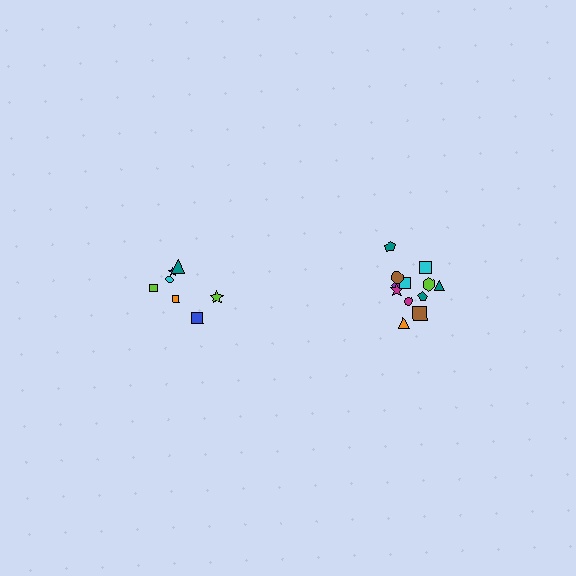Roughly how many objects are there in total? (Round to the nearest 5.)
Roughly 20 objects in total.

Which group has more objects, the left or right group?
The right group.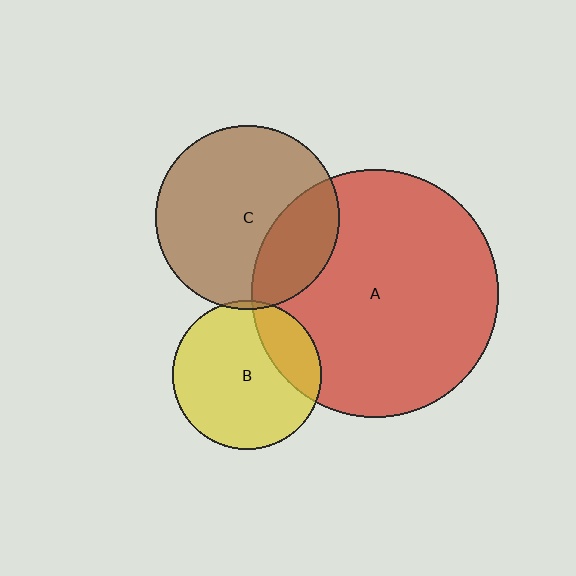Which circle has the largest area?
Circle A (red).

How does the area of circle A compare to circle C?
Approximately 1.8 times.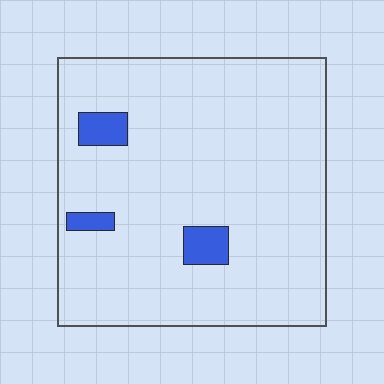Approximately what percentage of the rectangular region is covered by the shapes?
Approximately 5%.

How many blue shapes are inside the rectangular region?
3.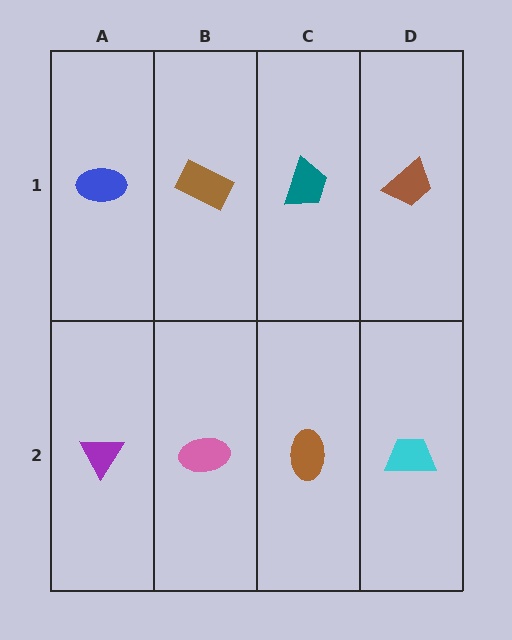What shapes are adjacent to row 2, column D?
A brown trapezoid (row 1, column D), a brown ellipse (row 2, column C).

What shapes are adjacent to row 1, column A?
A purple triangle (row 2, column A), a brown rectangle (row 1, column B).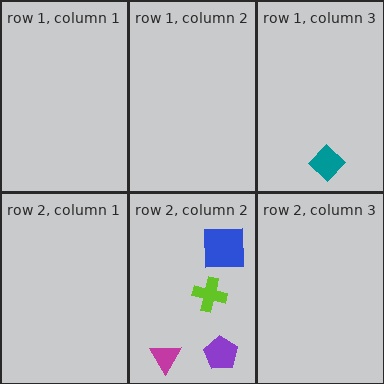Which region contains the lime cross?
The row 2, column 2 region.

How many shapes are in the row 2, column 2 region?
4.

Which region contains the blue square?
The row 2, column 2 region.